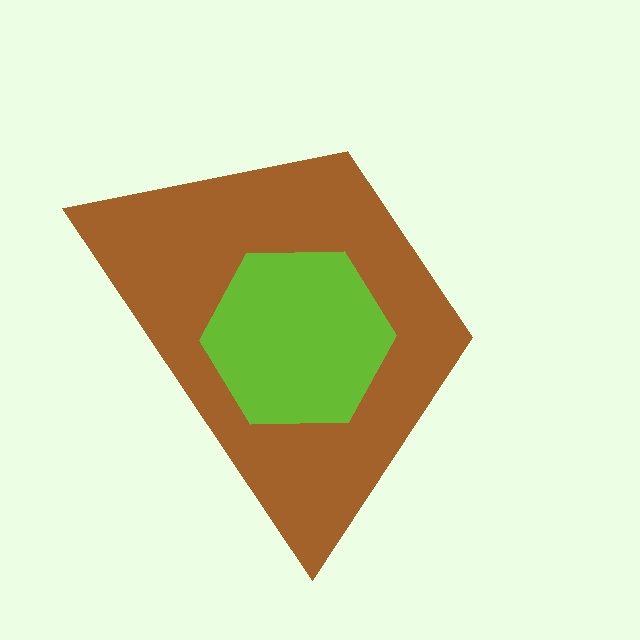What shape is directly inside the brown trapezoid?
The lime hexagon.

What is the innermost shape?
The lime hexagon.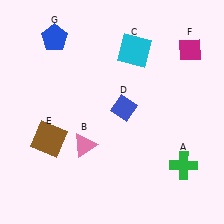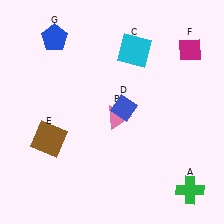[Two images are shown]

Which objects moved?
The objects that moved are: the green cross (A), the pink triangle (B).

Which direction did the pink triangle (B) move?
The pink triangle (B) moved right.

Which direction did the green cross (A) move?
The green cross (A) moved down.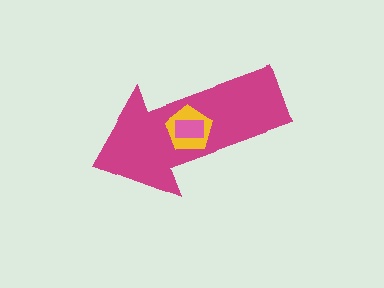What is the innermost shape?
The pink rectangle.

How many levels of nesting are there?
3.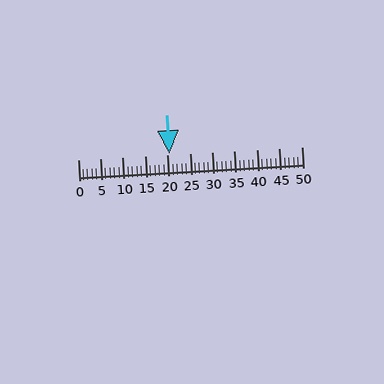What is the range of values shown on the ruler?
The ruler shows values from 0 to 50.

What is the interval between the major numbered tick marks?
The major tick marks are spaced 5 units apart.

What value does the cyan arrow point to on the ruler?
The cyan arrow points to approximately 20.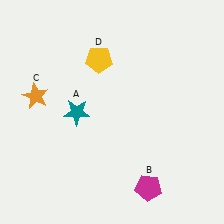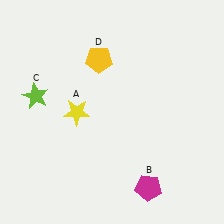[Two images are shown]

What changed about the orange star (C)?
In Image 1, C is orange. In Image 2, it changed to lime.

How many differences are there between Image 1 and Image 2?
There are 2 differences between the two images.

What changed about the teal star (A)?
In Image 1, A is teal. In Image 2, it changed to yellow.